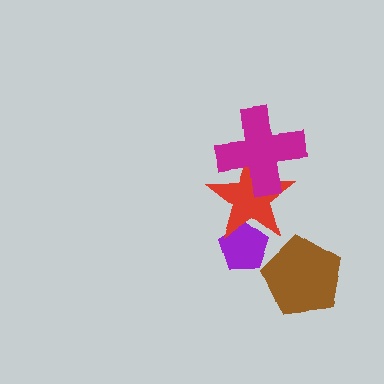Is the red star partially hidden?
Yes, it is partially covered by another shape.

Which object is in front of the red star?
The magenta cross is in front of the red star.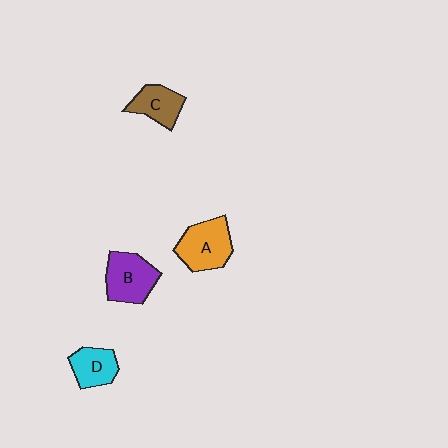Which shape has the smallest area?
Shape D (cyan).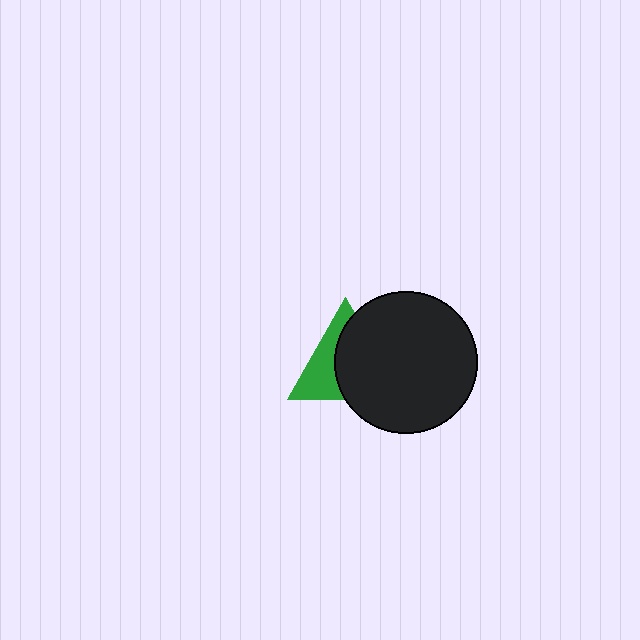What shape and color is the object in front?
The object in front is a black circle.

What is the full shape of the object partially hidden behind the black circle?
The partially hidden object is a green triangle.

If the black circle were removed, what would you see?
You would see the complete green triangle.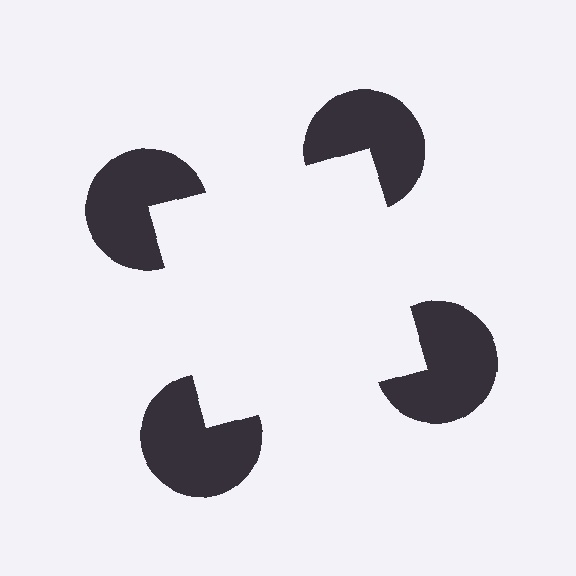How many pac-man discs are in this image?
There are 4 — one at each vertex of the illusory square.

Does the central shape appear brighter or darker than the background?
It typically appears slightly brighter than the background, even though no actual brightness change is drawn.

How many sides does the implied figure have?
4 sides.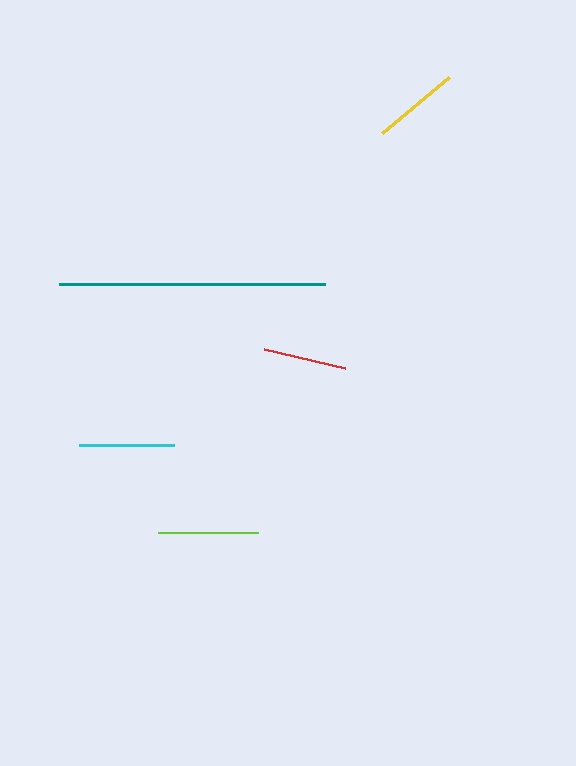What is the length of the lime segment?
The lime segment is approximately 100 pixels long.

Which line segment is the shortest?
The red line is the shortest at approximately 84 pixels.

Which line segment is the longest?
The teal line is the longest at approximately 266 pixels.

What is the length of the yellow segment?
The yellow segment is approximately 88 pixels long.